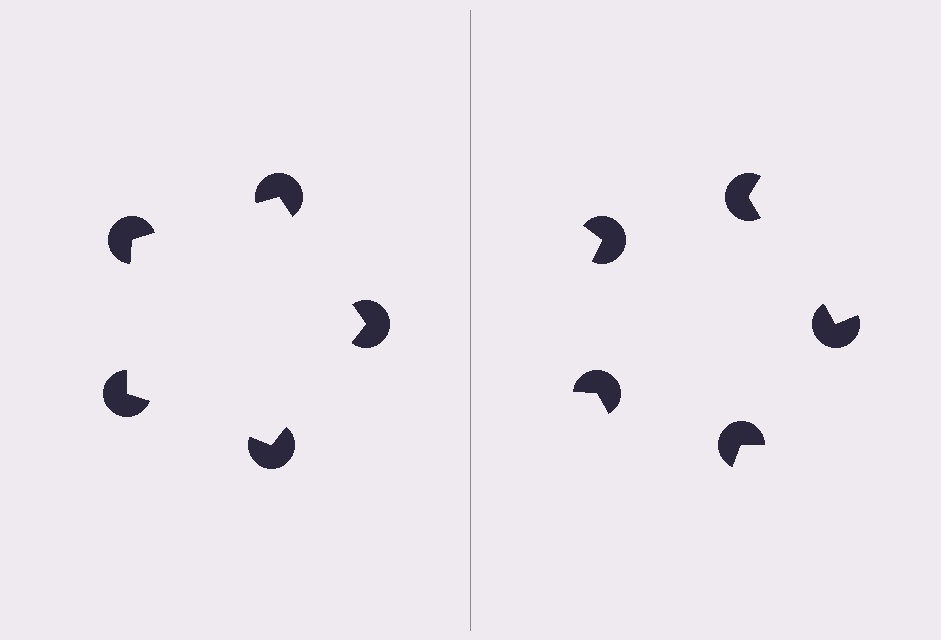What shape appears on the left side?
An illusory pentagon.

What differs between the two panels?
The pac-man discs are positioned identically on both sides; only the wedge orientations differ. On the left they align to a pentagon; on the right they are misaligned.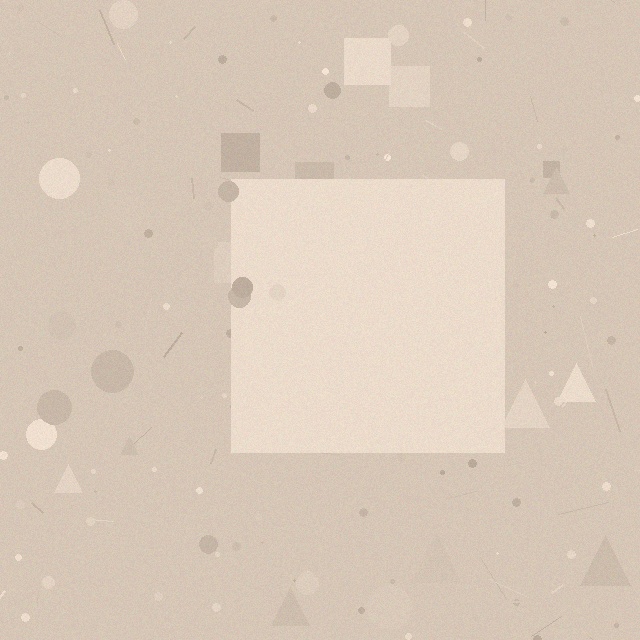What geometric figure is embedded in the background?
A square is embedded in the background.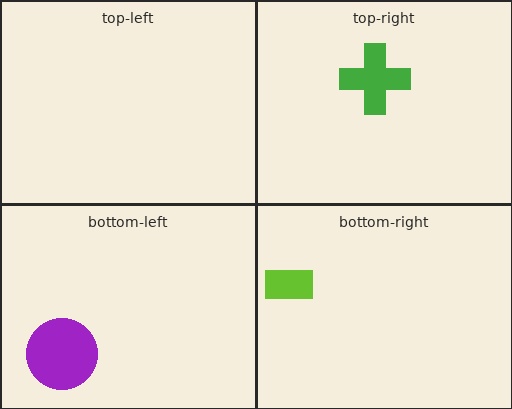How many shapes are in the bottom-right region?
1.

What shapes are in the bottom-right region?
The lime rectangle.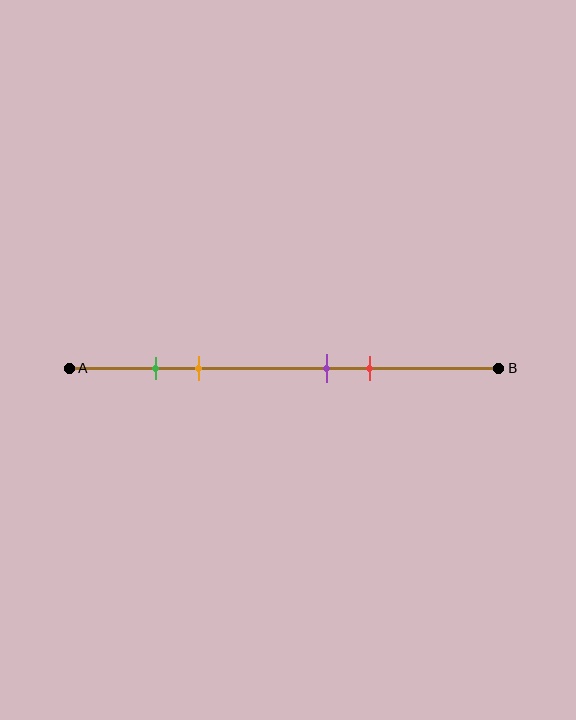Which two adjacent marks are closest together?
The green and orange marks are the closest adjacent pair.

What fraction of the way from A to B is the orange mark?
The orange mark is approximately 30% (0.3) of the way from A to B.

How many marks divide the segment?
There are 4 marks dividing the segment.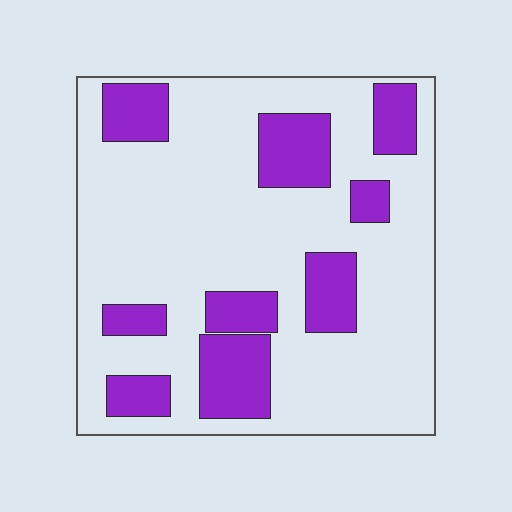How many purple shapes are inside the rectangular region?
9.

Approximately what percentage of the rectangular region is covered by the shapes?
Approximately 25%.